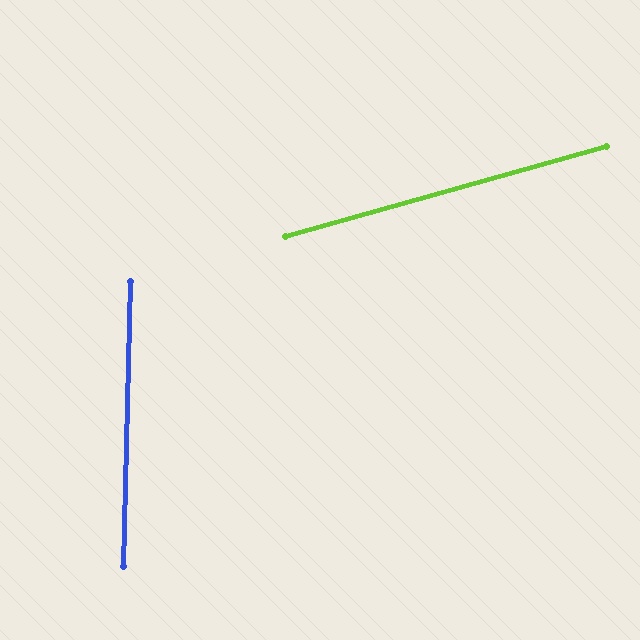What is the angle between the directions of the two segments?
Approximately 73 degrees.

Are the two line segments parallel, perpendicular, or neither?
Neither parallel nor perpendicular — they differ by about 73°.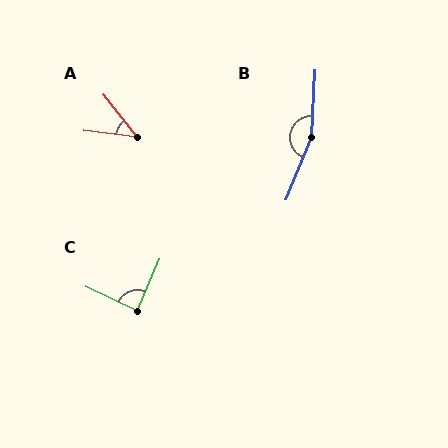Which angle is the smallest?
A, at approximately 45 degrees.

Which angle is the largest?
B, at approximately 160 degrees.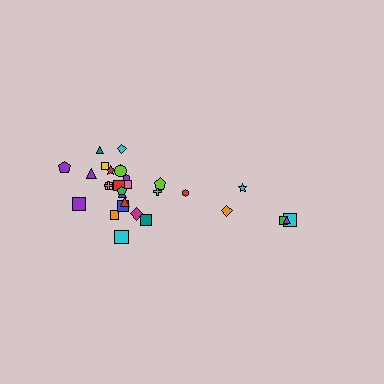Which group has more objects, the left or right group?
The left group.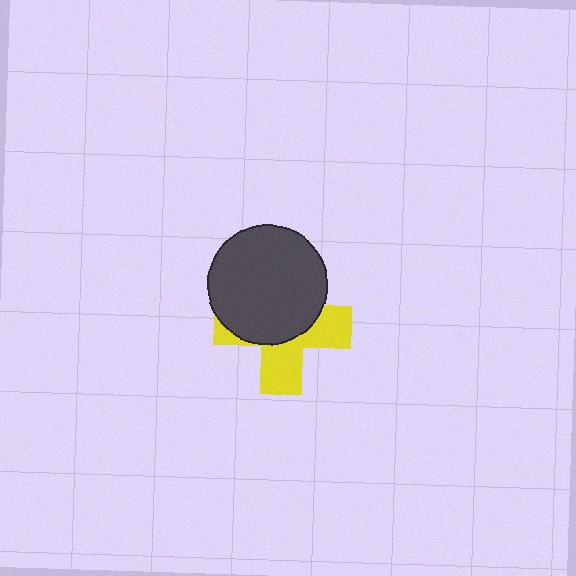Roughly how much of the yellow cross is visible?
A small part of it is visible (roughly 45%).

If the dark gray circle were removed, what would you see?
You would see the complete yellow cross.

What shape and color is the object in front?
The object in front is a dark gray circle.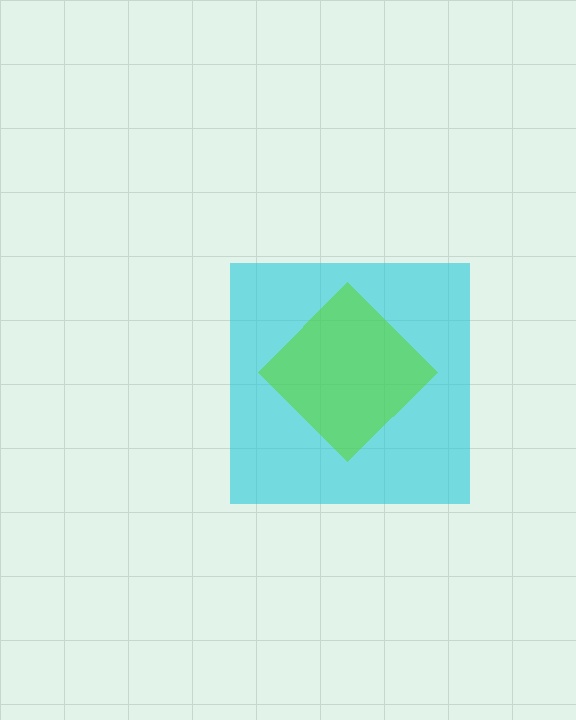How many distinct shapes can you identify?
There are 2 distinct shapes: a cyan square, a lime diamond.